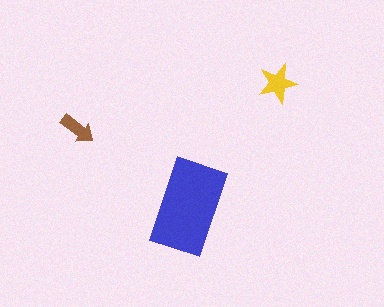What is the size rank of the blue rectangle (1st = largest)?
1st.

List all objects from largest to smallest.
The blue rectangle, the yellow star, the brown arrow.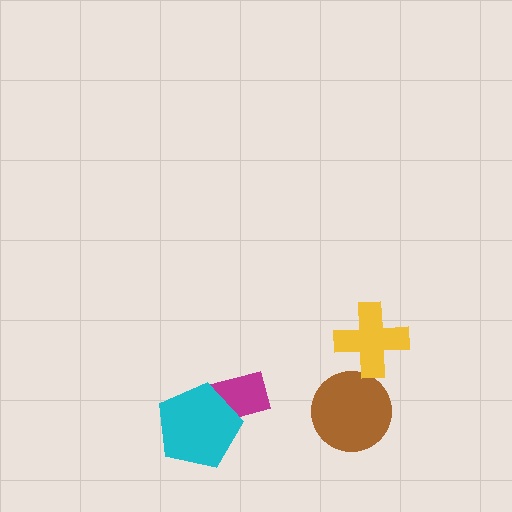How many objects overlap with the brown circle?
0 objects overlap with the brown circle.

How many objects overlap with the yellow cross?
0 objects overlap with the yellow cross.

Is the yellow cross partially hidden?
No, no other shape covers it.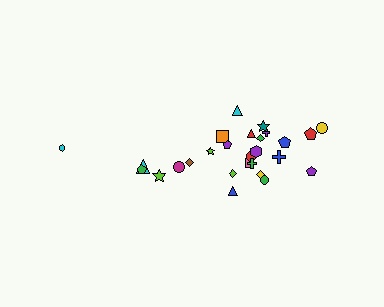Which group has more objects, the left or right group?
The right group.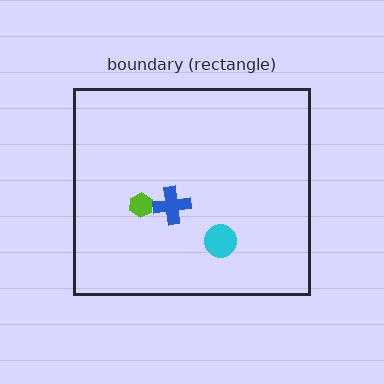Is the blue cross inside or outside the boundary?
Inside.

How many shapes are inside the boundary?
3 inside, 0 outside.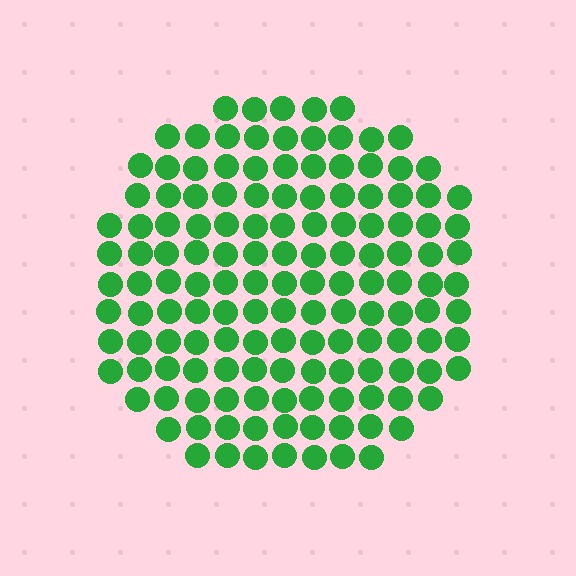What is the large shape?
The large shape is a circle.